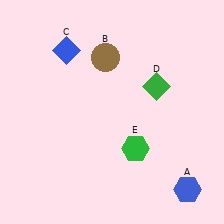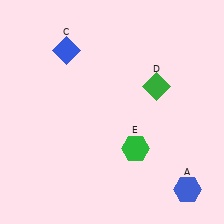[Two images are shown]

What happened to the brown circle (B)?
The brown circle (B) was removed in Image 2. It was in the top-left area of Image 1.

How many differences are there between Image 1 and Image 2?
There is 1 difference between the two images.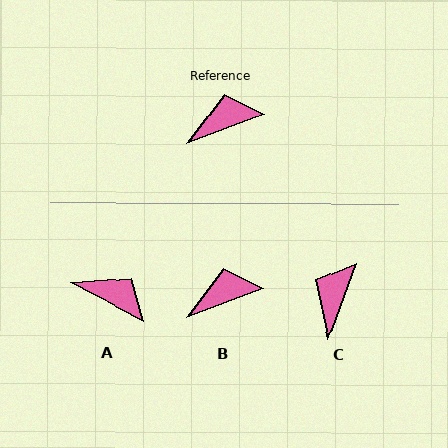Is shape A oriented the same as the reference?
No, it is off by about 48 degrees.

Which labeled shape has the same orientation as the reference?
B.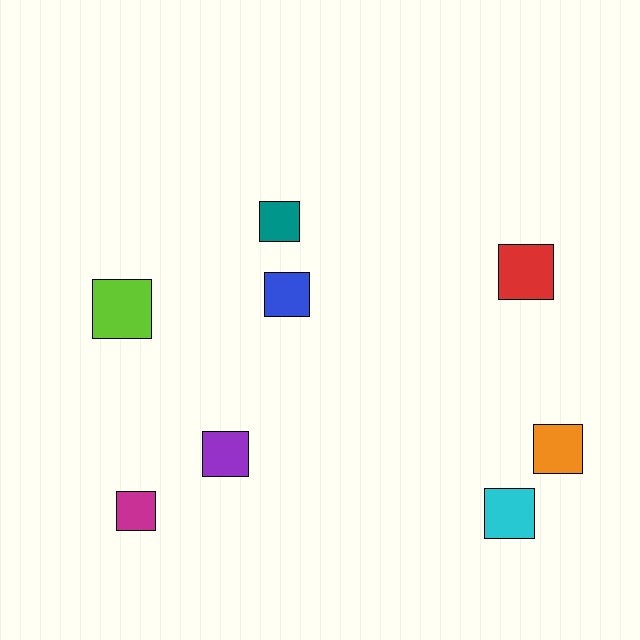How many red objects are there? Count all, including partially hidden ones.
There is 1 red object.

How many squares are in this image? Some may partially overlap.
There are 8 squares.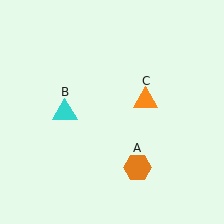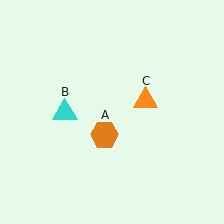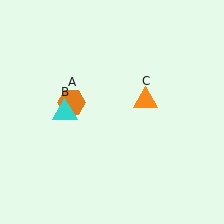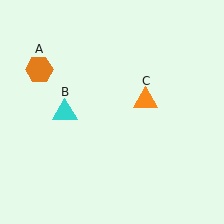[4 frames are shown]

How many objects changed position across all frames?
1 object changed position: orange hexagon (object A).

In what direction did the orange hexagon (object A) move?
The orange hexagon (object A) moved up and to the left.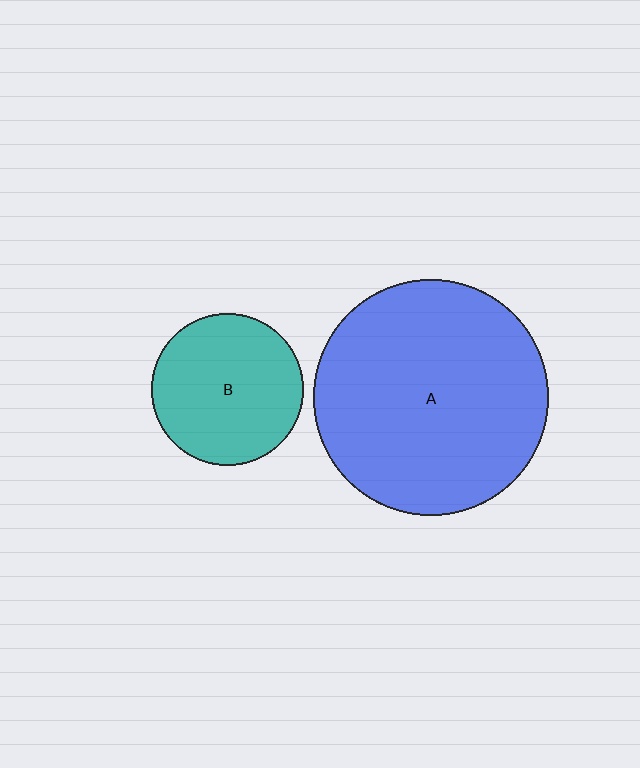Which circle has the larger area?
Circle A (blue).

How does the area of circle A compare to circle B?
Approximately 2.4 times.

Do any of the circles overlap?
No, none of the circles overlap.